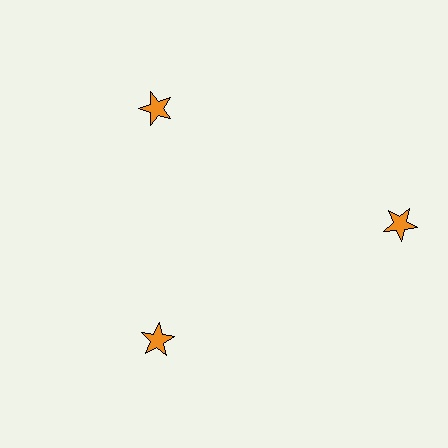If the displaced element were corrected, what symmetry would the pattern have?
It would have 3-fold rotational symmetry — the pattern would map onto itself every 120 degrees.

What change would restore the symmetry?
The symmetry would be restored by moving it inward, back onto the ring so that all 3 stars sit at equal angles and equal distance from the center.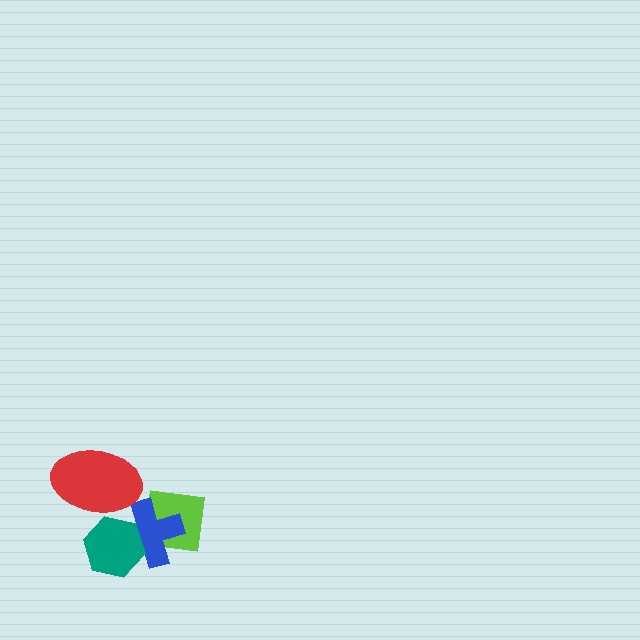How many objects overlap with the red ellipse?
1 object overlaps with the red ellipse.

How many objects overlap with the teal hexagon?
2 objects overlap with the teal hexagon.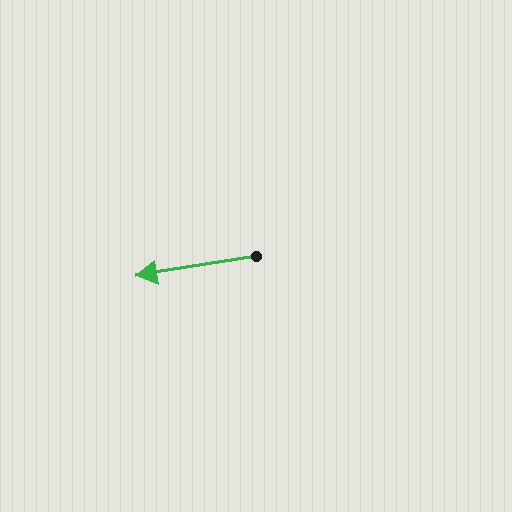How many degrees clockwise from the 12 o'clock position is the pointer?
Approximately 261 degrees.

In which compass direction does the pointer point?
West.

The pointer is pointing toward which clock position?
Roughly 9 o'clock.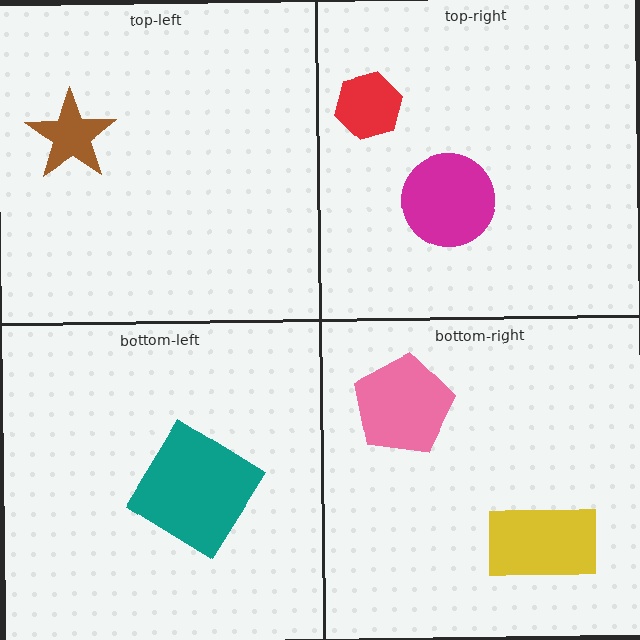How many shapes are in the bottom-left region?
1.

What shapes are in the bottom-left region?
The teal diamond.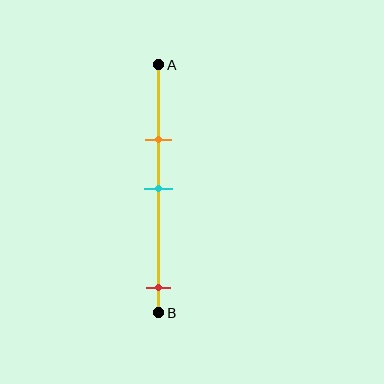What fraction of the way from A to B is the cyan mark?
The cyan mark is approximately 50% (0.5) of the way from A to B.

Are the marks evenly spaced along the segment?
No, the marks are not evenly spaced.